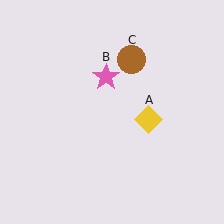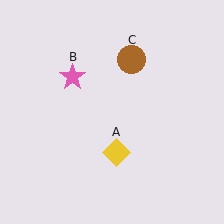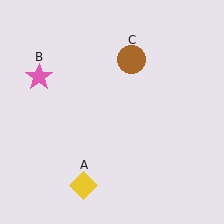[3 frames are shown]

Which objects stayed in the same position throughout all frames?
Brown circle (object C) remained stationary.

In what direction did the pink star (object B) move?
The pink star (object B) moved left.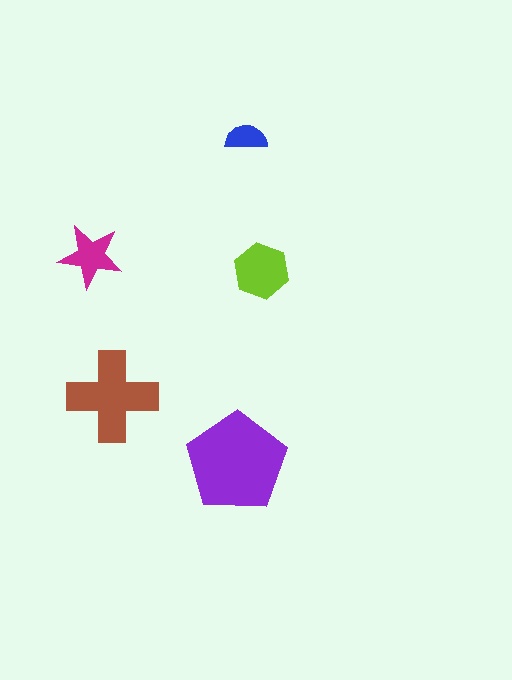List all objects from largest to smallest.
The purple pentagon, the brown cross, the lime hexagon, the magenta star, the blue semicircle.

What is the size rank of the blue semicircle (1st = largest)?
5th.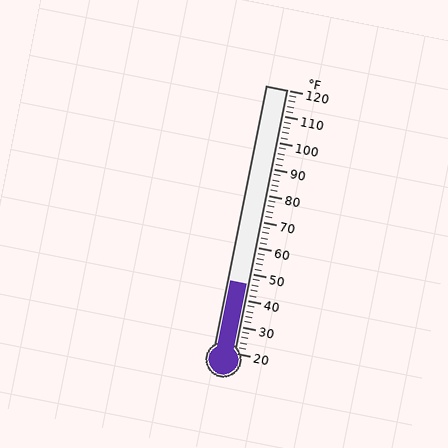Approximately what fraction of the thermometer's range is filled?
The thermometer is filled to approximately 25% of its range.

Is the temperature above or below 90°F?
The temperature is below 90°F.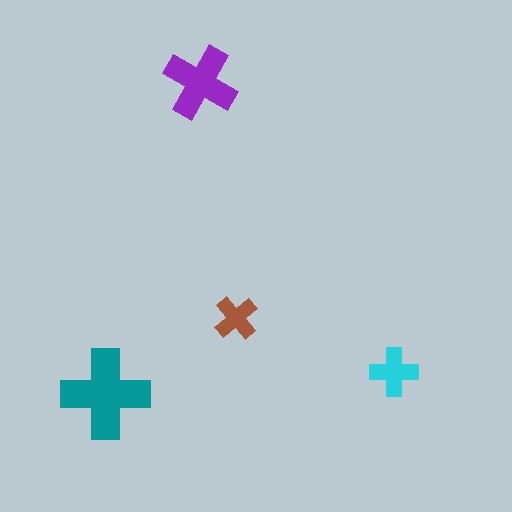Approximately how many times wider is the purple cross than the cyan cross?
About 1.5 times wider.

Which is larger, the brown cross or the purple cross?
The purple one.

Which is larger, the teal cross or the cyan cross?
The teal one.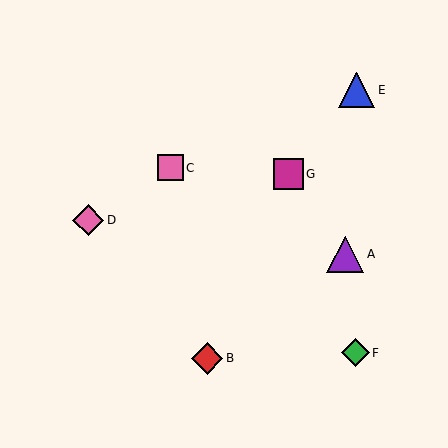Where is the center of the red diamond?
The center of the red diamond is at (207, 358).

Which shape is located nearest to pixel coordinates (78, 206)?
The pink diamond (labeled D) at (88, 220) is nearest to that location.